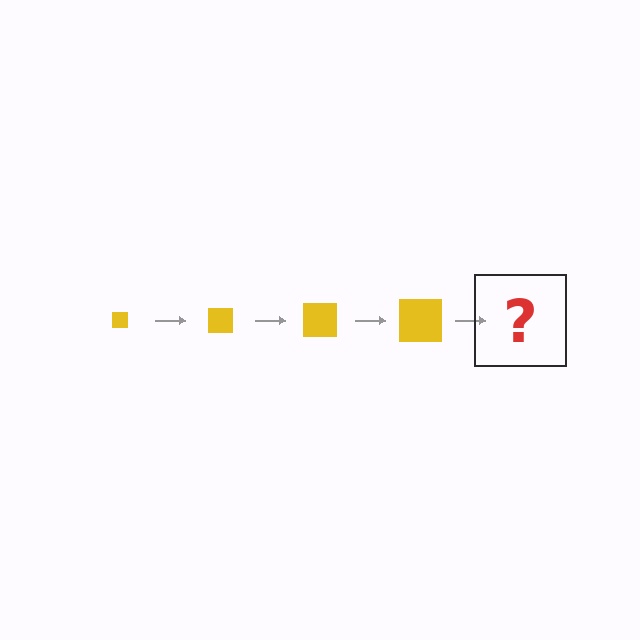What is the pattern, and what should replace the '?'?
The pattern is that the square gets progressively larger each step. The '?' should be a yellow square, larger than the previous one.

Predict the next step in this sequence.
The next step is a yellow square, larger than the previous one.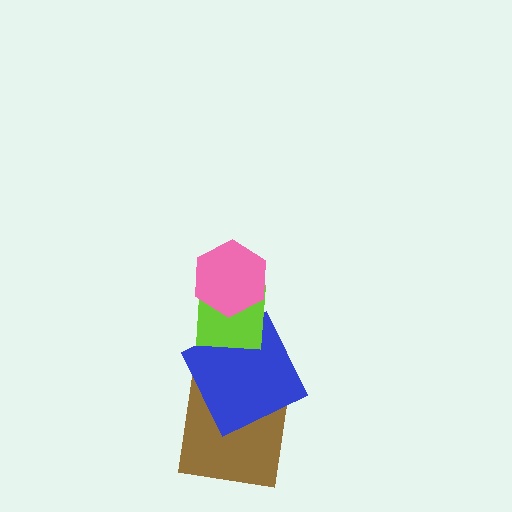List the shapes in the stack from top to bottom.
From top to bottom: the pink hexagon, the lime square, the blue square, the brown square.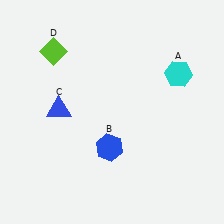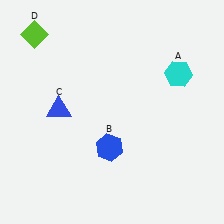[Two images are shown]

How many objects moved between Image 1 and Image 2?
1 object moved between the two images.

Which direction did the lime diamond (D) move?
The lime diamond (D) moved left.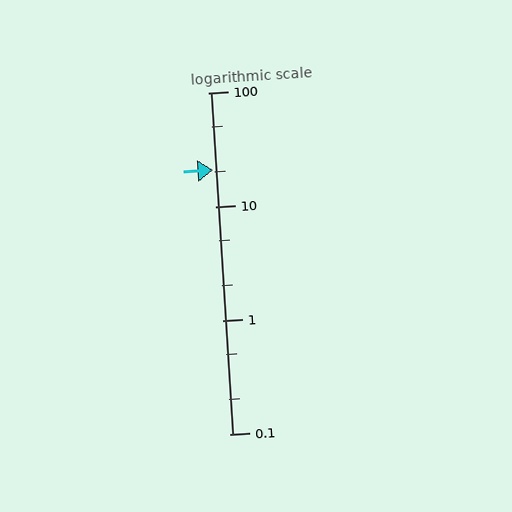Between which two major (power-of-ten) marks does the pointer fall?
The pointer is between 10 and 100.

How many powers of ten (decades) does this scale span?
The scale spans 3 decades, from 0.1 to 100.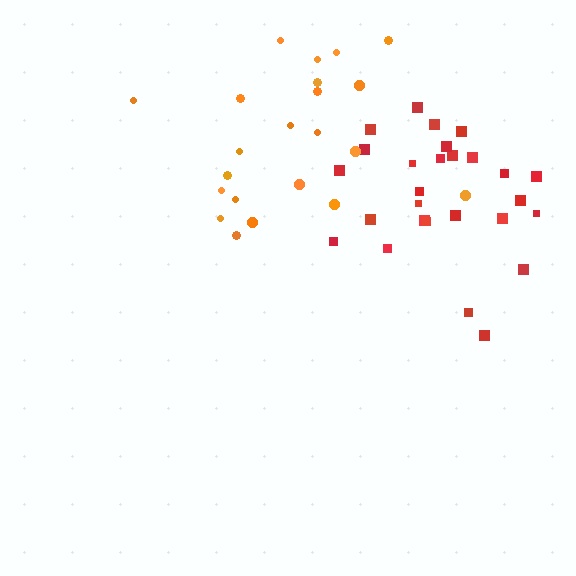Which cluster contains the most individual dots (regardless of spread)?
Red (27).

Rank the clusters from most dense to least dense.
red, orange.